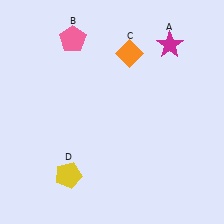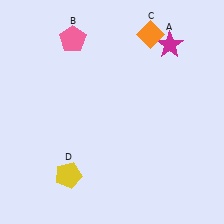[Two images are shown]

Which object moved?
The orange diamond (C) moved right.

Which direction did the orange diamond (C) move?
The orange diamond (C) moved right.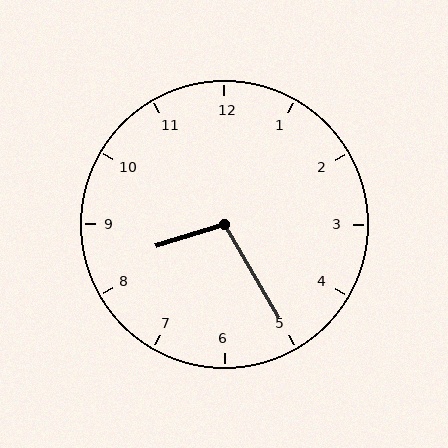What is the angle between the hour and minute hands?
Approximately 102 degrees.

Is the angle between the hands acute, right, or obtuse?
It is obtuse.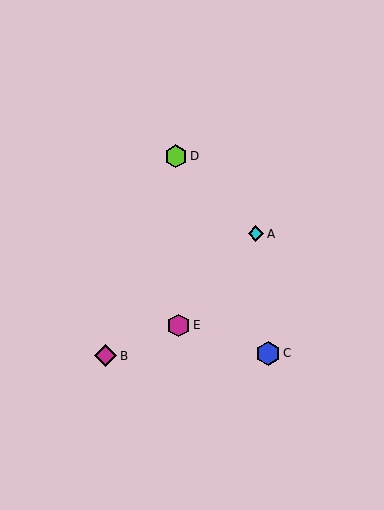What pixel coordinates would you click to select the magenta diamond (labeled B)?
Click at (105, 356) to select the magenta diamond B.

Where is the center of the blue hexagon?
The center of the blue hexagon is at (268, 353).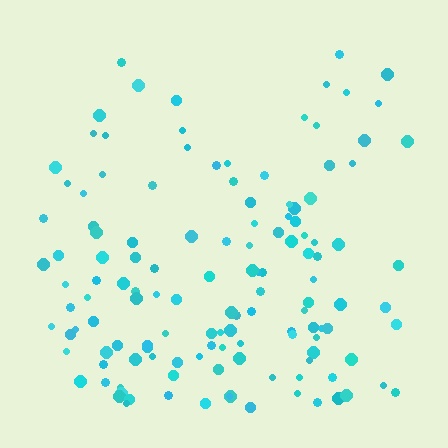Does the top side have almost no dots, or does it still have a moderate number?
Still a moderate number, just noticeably fewer than the bottom.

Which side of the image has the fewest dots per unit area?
The top.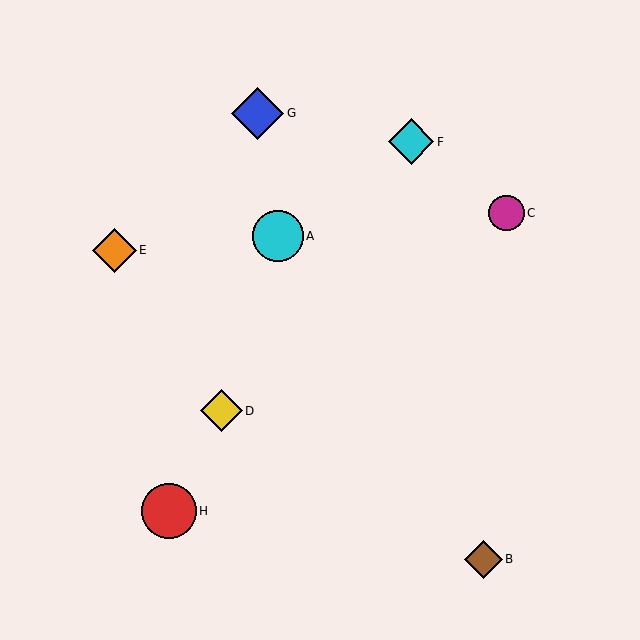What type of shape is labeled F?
Shape F is a cyan diamond.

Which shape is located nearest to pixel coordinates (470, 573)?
The brown diamond (labeled B) at (484, 560) is nearest to that location.